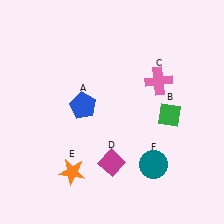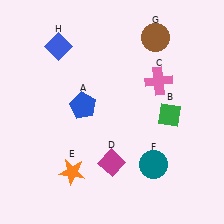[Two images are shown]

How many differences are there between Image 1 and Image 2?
There are 2 differences between the two images.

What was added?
A brown circle (G), a blue diamond (H) were added in Image 2.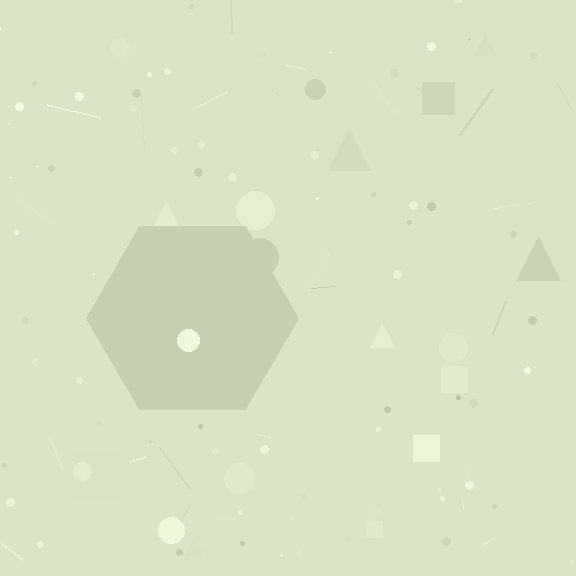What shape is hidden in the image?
A hexagon is hidden in the image.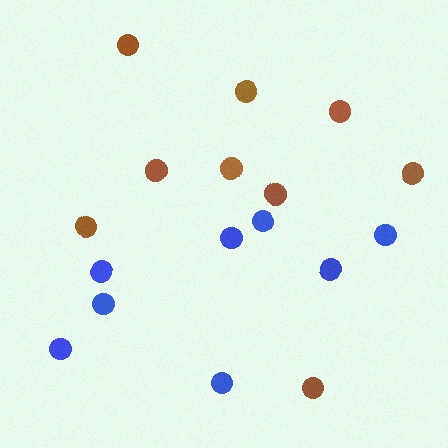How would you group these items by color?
There are 2 groups: one group of brown circles (9) and one group of blue circles (8).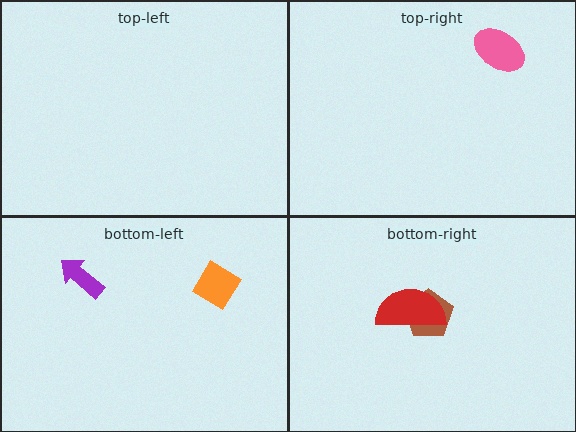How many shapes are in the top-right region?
1.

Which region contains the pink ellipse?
The top-right region.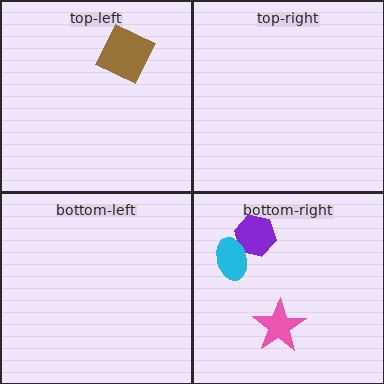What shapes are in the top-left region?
The brown diamond.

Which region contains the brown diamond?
The top-left region.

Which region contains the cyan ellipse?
The bottom-right region.